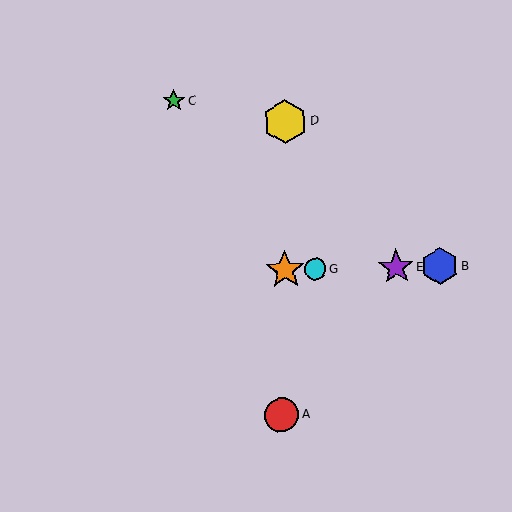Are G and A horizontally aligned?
No, G is at y≈269 and A is at y≈415.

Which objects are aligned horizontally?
Objects B, E, F, G are aligned horizontally.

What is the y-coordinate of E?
Object E is at y≈267.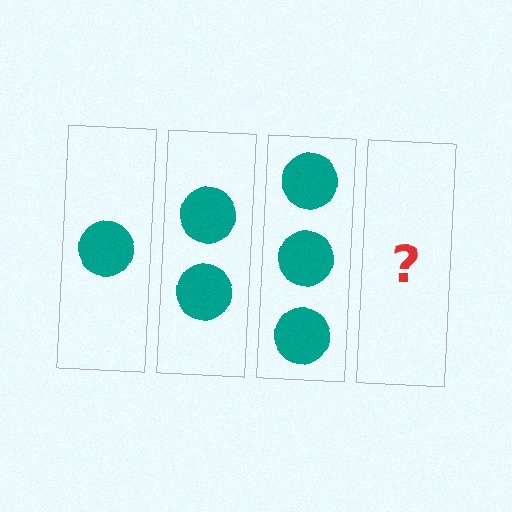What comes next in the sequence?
The next element should be 4 circles.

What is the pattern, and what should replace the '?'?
The pattern is that each step adds one more circle. The '?' should be 4 circles.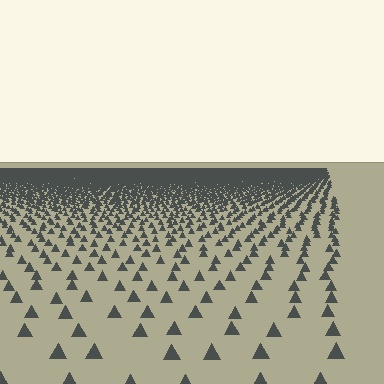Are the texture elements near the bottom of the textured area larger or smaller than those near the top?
Larger. Near the bottom, elements are closer to the viewer and appear at a bigger on-screen size.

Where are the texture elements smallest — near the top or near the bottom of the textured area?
Near the top.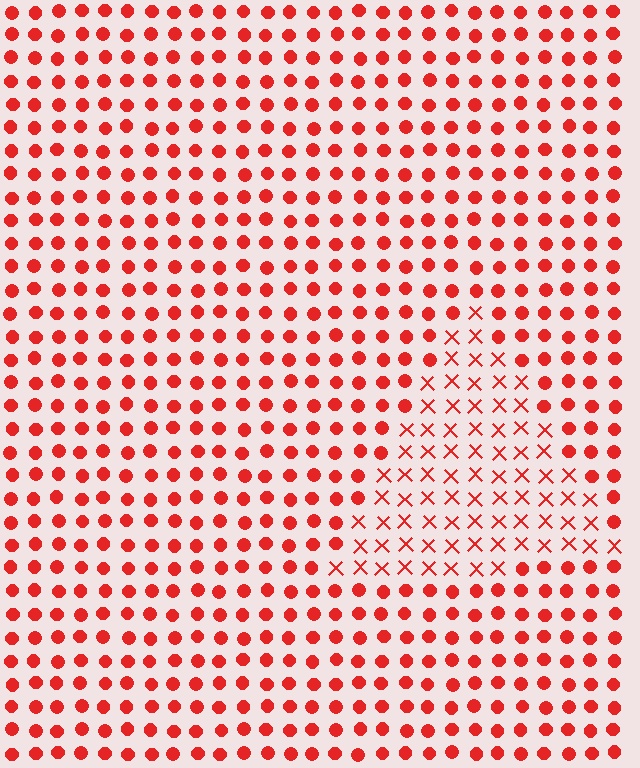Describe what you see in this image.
The image is filled with small red elements arranged in a uniform grid. A triangle-shaped region contains X marks, while the surrounding area contains circles. The boundary is defined purely by the change in element shape.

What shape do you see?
I see a triangle.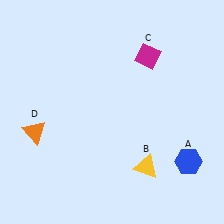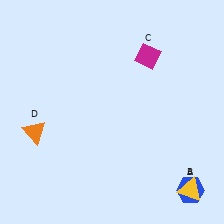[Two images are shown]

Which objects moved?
The objects that moved are: the blue hexagon (A), the yellow triangle (B).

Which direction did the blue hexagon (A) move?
The blue hexagon (A) moved down.